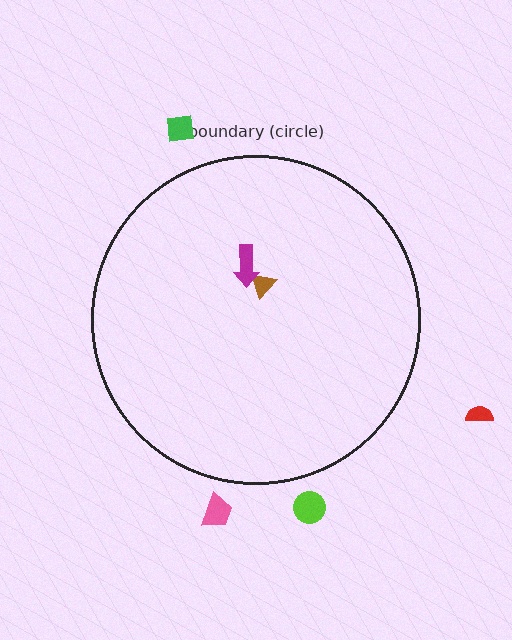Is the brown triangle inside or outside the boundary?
Inside.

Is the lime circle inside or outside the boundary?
Outside.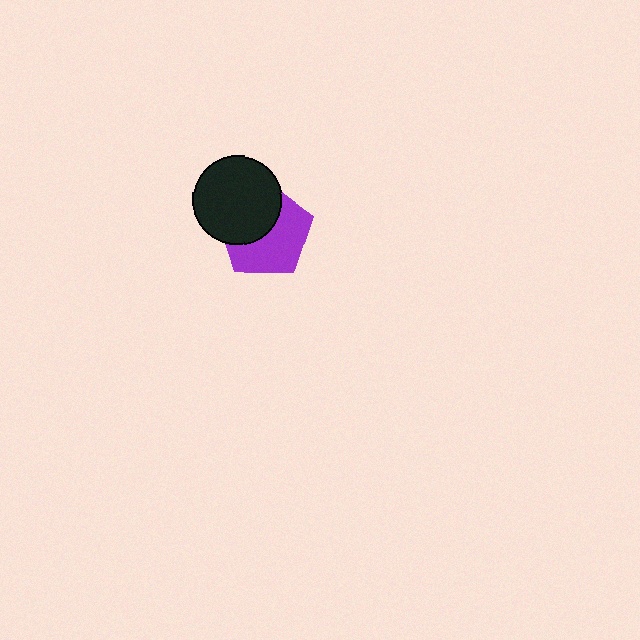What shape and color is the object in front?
The object in front is a black circle.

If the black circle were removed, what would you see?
You would see the complete purple pentagon.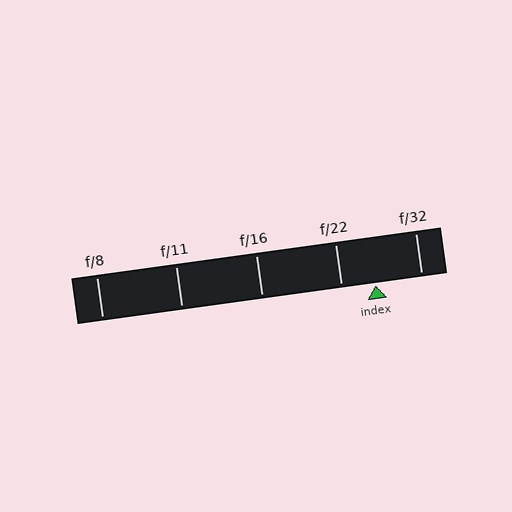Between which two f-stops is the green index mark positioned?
The index mark is between f/22 and f/32.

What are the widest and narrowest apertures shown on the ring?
The widest aperture shown is f/8 and the narrowest is f/32.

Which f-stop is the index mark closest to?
The index mark is closest to f/22.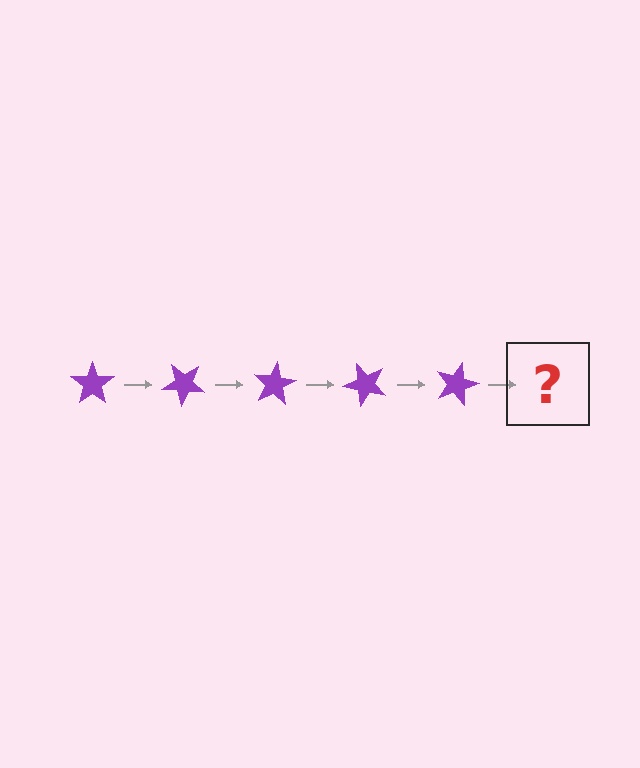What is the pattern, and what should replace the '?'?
The pattern is that the star rotates 40 degrees each step. The '?' should be a purple star rotated 200 degrees.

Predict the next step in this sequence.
The next step is a purple star rotated 200 degrees.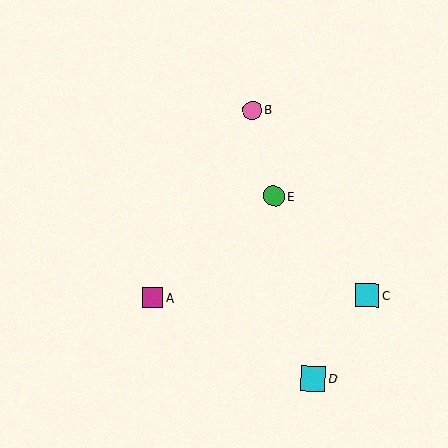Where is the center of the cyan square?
The center of the cyan square is at (313, 379).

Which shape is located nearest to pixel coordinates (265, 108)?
The pink circle (labeled B) at (252, 110) is nearest to that location.